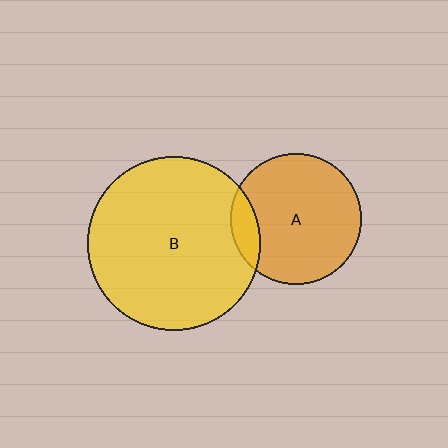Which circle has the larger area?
Circle B (yellow).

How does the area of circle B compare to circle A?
Approximately 1.8 times.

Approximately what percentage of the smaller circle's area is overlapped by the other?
Approximately 10%.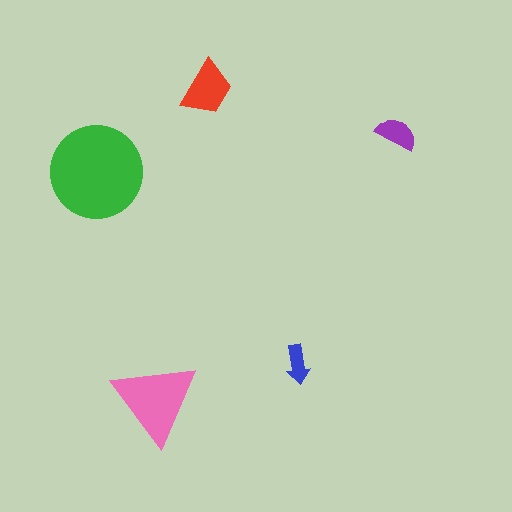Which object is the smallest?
The blue arrow.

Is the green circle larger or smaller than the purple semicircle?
Larger.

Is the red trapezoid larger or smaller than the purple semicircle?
Larger.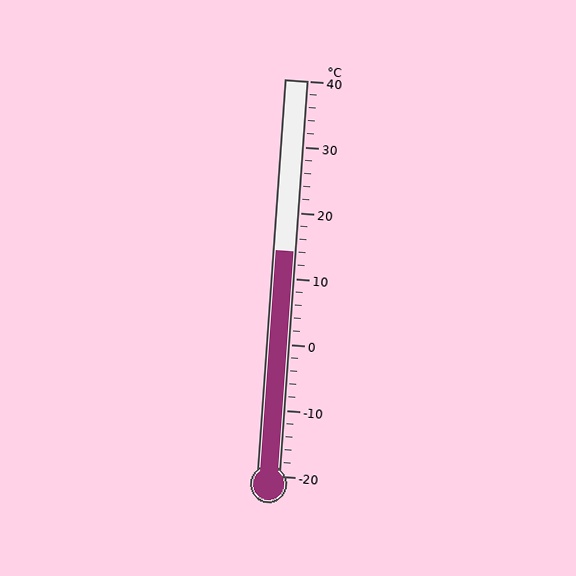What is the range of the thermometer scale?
The thermometer scale ranges from -20°C to 40°C.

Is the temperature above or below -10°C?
The temperature is above -10°C.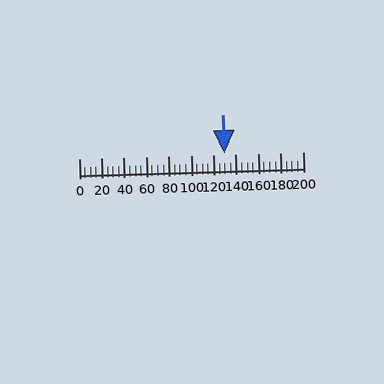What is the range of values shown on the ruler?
The ruler shows values from 0 to 200.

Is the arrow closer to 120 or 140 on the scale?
The arrow is closer to 140.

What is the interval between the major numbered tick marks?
The major tick marks are spaced 20 units apart.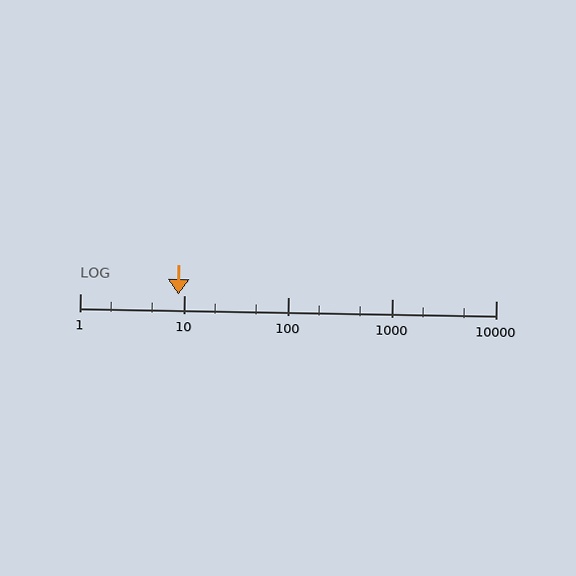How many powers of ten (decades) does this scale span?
The scale spans 4 decades, from 1 to 10000.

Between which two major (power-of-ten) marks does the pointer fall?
The pointer is between 1 and 10.